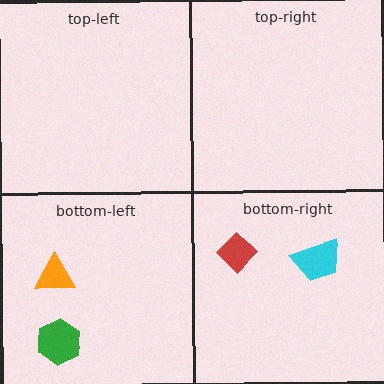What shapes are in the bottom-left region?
The green hexagon, the orange triangle.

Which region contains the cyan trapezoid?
The bottom-right region.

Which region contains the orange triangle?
The bottom-left region.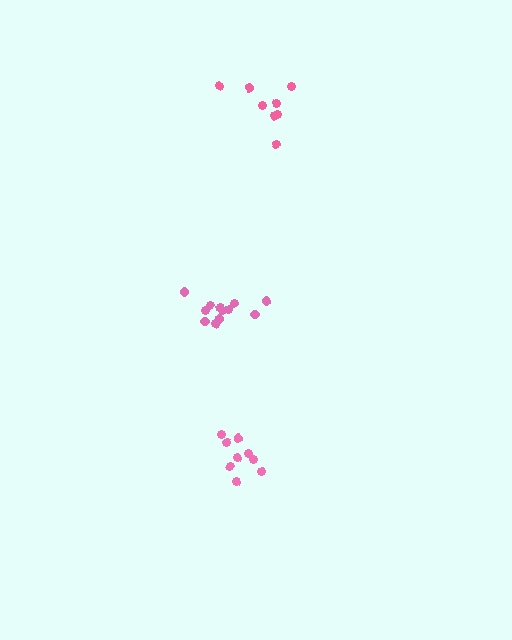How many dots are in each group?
Group 1: 12 dots, Group 2: 8 dots, Group 3: 9 dots (29 total).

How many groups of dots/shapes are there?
There are 3 groups.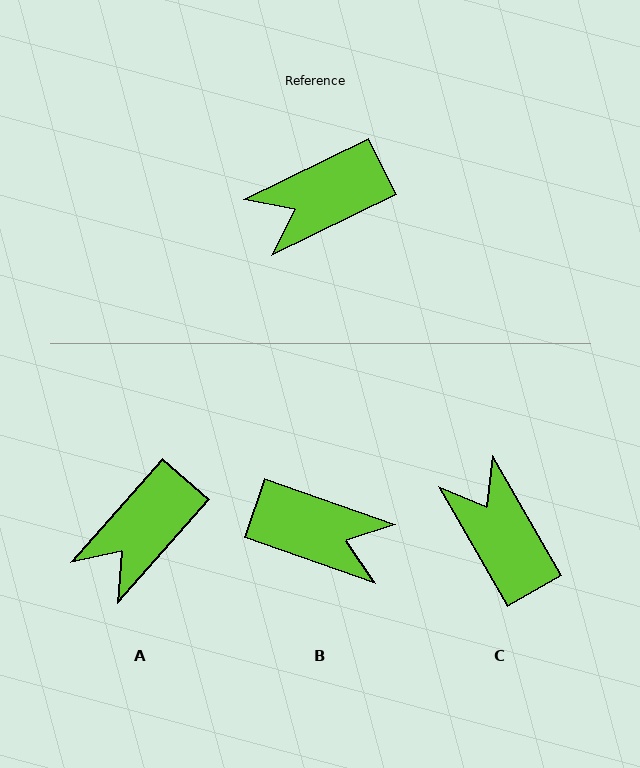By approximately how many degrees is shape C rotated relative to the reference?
Approximately 86 degrees clockwise.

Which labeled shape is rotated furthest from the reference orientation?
B, about 135 degrees away.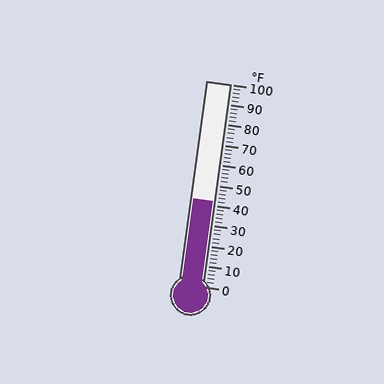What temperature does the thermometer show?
The thermometer shows approximately 42°F.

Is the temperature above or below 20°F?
The temperature is above 20°F.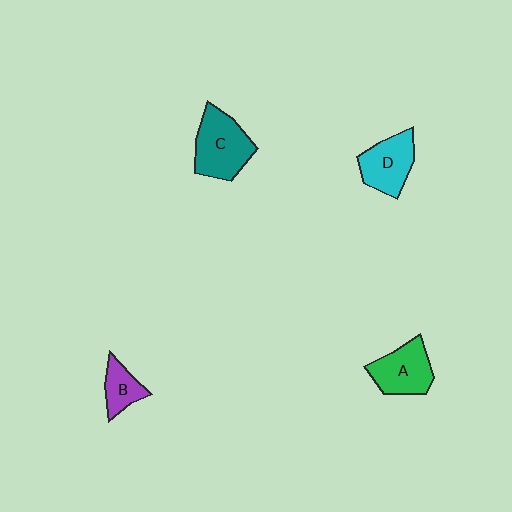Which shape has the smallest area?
Shape B (purple).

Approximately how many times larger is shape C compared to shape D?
Approximately 1.2 times.